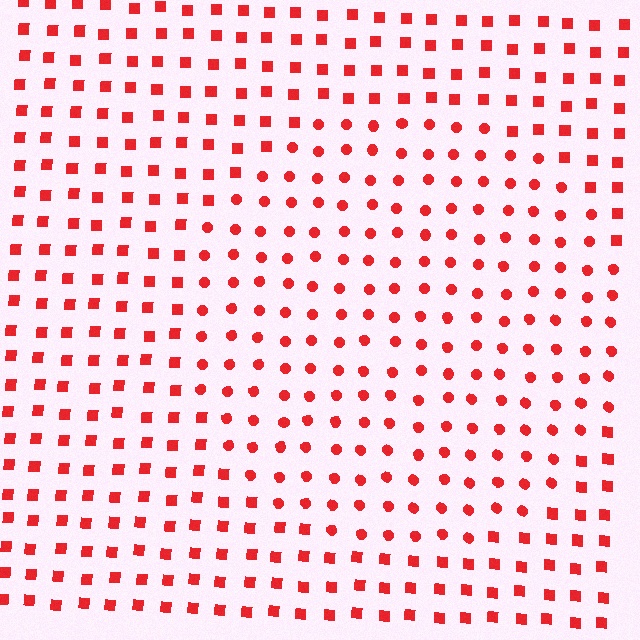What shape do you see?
I see a circle.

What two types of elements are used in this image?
The image uses circles inside the circle region and squares outside it.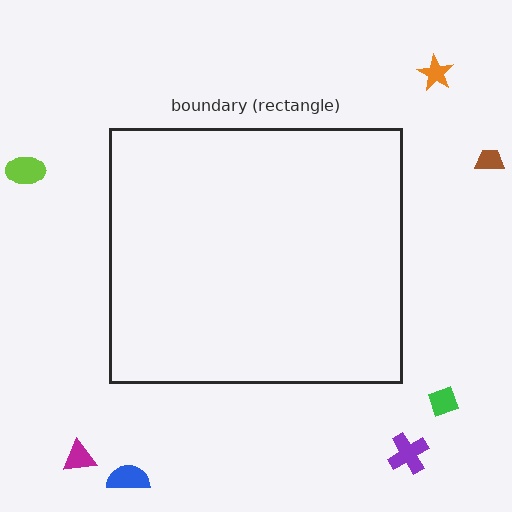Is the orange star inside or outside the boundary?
Outside.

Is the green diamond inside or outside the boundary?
Outside.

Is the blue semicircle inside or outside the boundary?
Outside.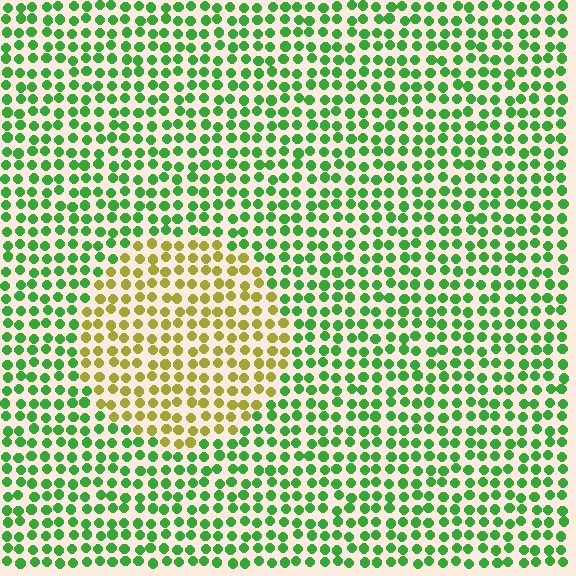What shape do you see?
I see a circle.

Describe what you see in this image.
The image is filled with small green elements in a uniform arrangement. A circle-shaped region is visible where the elements are tinted to a slightly different hue, forming a subtle color boundary.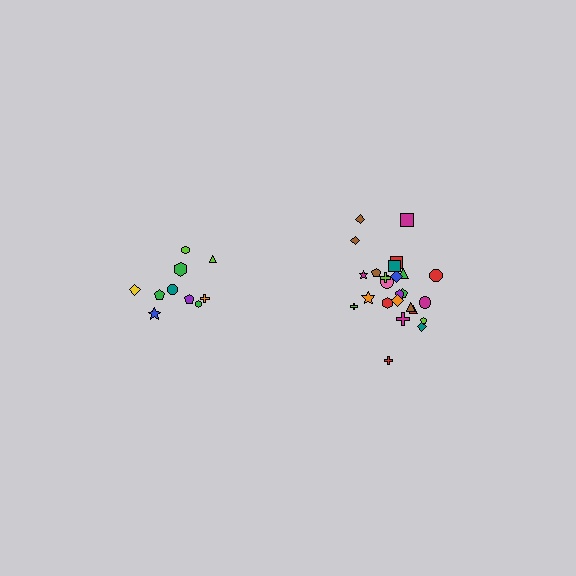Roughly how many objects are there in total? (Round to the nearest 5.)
Roughly 35 objects in total.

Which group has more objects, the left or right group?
The right group.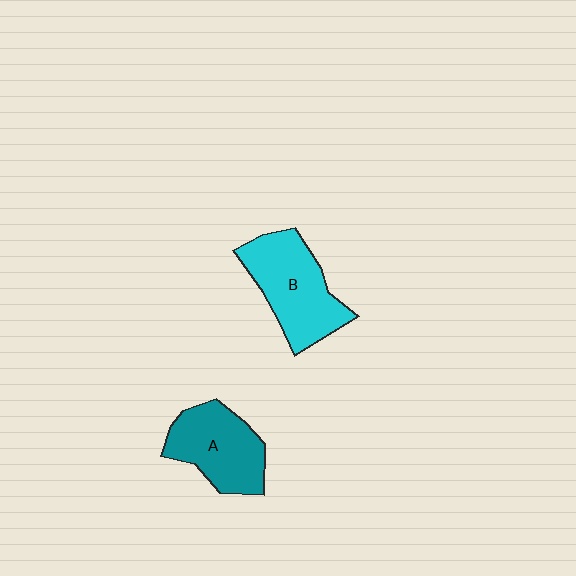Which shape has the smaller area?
Shape A (teal).